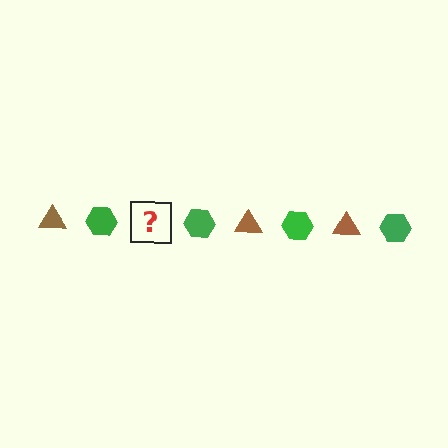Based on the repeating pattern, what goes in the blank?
The blank should be a brown triangle.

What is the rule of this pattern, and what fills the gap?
The rule is that the pattern alternates between brown triangle and green hexagon. The gap should be filled with a brown triangle.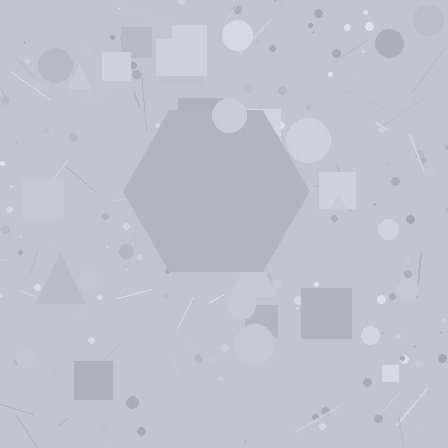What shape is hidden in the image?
A hexagon is hidden in the image.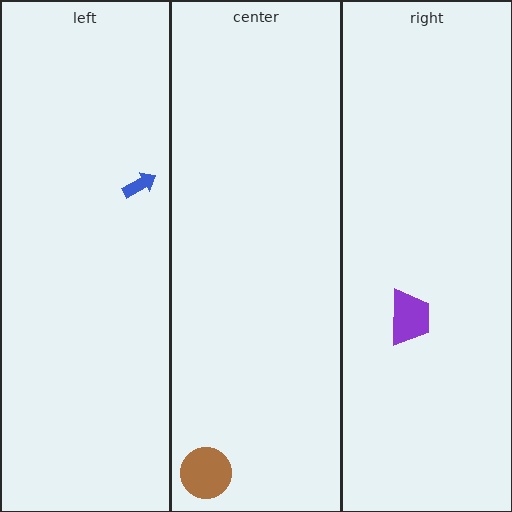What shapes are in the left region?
The blue arrow.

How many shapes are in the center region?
1.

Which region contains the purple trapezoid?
The right region.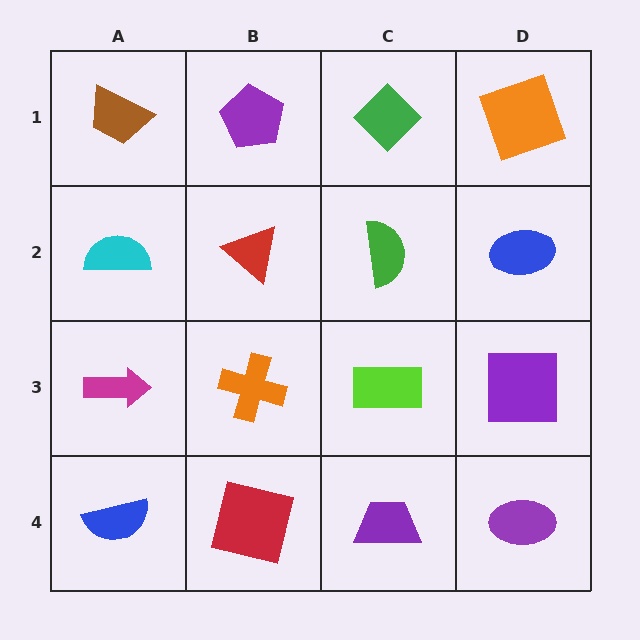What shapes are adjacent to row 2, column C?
A green diamond (row 1, column C), a lime rectangle (row 3, column C), a red triangle (row 2, column B), a blue ellipse (row 2, column D).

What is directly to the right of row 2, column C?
A blue ellipse.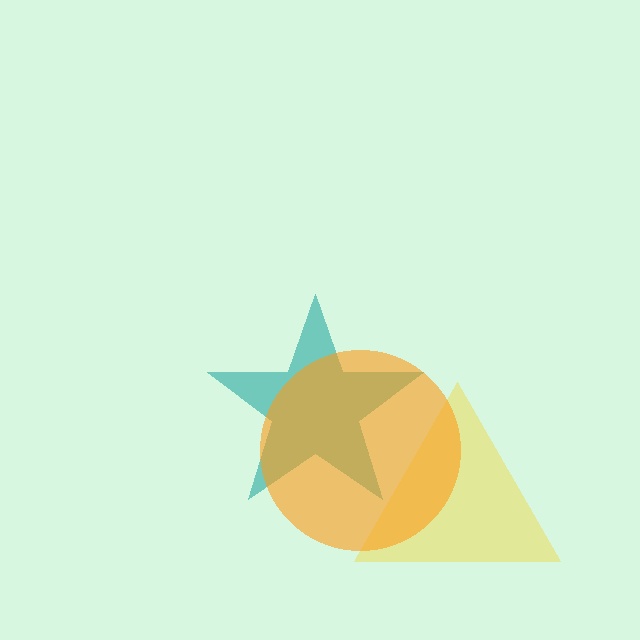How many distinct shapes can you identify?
There are 3 distinct shapes: a yellow triangle, a teal star, an orange circle.